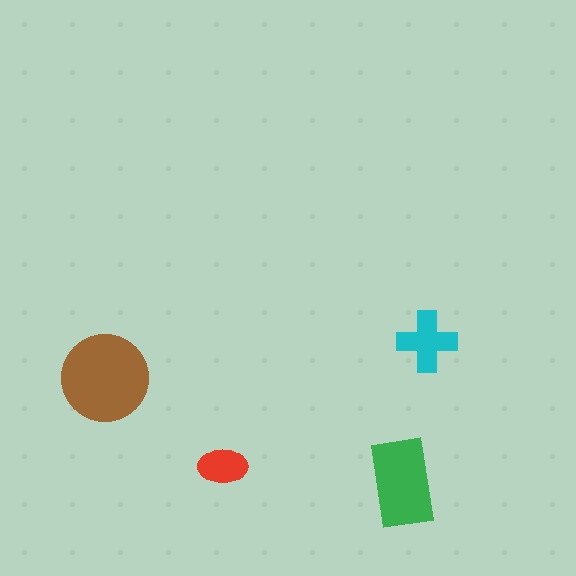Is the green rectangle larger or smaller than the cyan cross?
Larger.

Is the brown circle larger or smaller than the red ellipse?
Larger.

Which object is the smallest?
The red ellipse.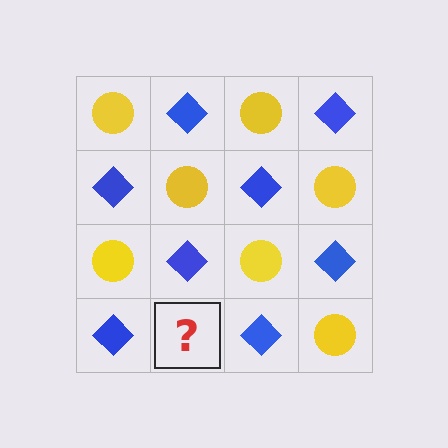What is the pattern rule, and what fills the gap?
The rule is that it alternates yellow circle and blue diamond in a checkerboard pattern. The gap should be filled with a yellow circle.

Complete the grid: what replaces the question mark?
The question mark should be replaced with a yellow circle.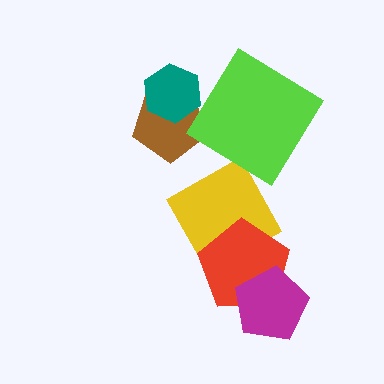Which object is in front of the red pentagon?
The magenta pentagon is in front of the red pentagon.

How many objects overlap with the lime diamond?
0 objects overlap with the lime diamond.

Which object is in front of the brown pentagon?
The teal hexagon is in front of the brown pentagon.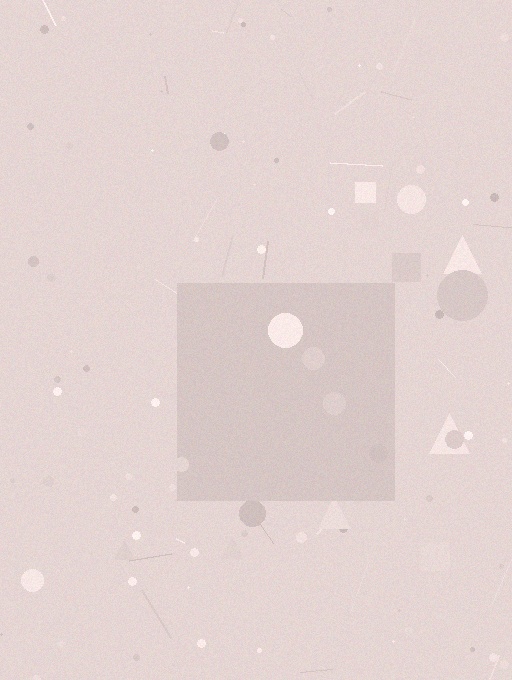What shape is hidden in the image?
A square is hidden in the image.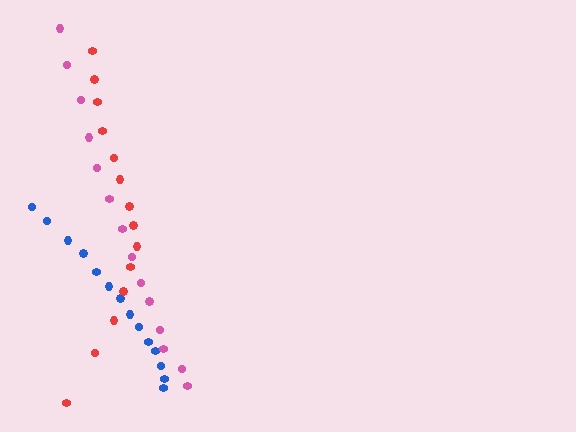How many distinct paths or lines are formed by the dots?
There are 3 distinct paths.